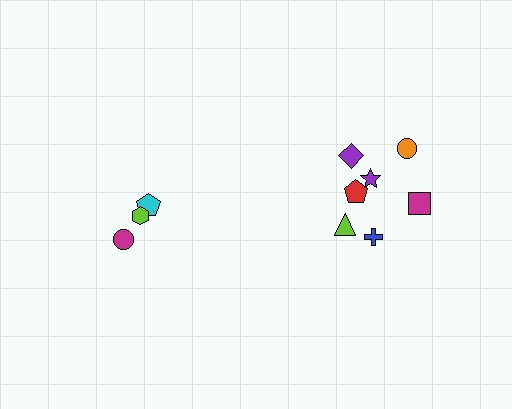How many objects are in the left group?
There are 3 objects.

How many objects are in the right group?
There are 7 objects.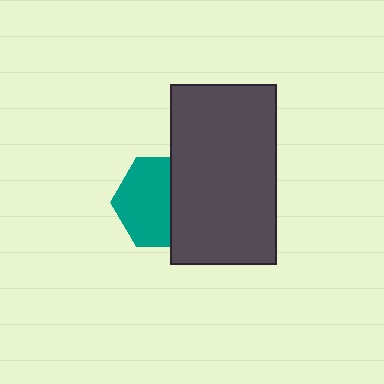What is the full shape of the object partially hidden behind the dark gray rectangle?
The partially hidden object is a teal hexagon.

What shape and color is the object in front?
The object in front is a dark gray rectangle.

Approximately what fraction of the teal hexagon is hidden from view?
Roughly 40% of the teal hexagon is hidden behind the dark gray rectangle.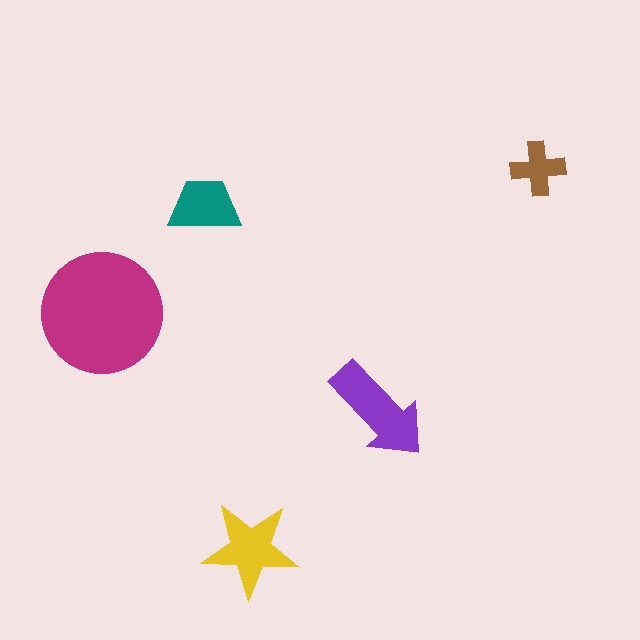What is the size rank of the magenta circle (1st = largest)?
1st.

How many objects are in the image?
There are 5 objects in the image.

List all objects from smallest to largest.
The brown cross, the teal trapezoid, the yellow star, the purple arrow, the magenta circle.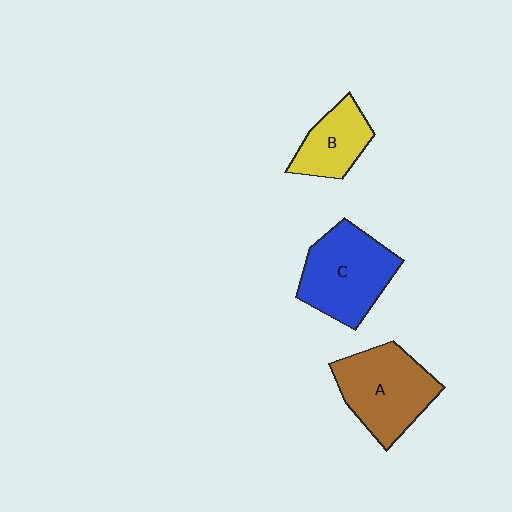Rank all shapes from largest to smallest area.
From largest to smallest: C (blue), A (brown), B (yellow).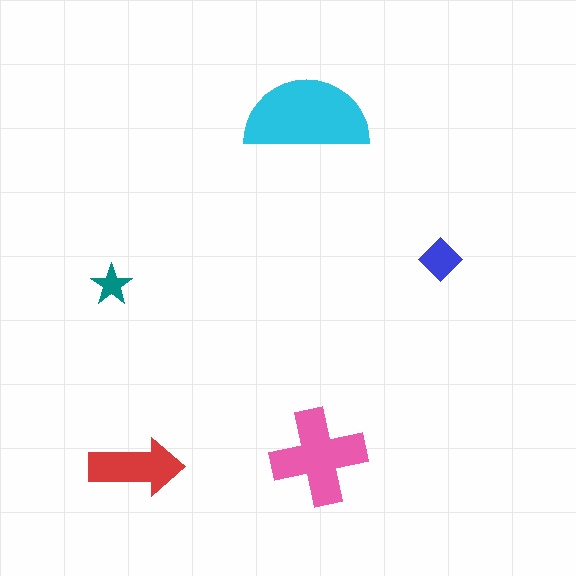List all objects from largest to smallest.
The cyan semicircle, the pink cross, the red arrow, the blue diamond, the teal star.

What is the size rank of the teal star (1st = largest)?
5th.